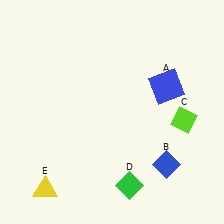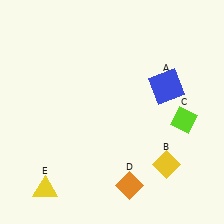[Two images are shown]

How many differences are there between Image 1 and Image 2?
There are 2 differences between the two images.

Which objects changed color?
B changed from blue to yellow. D changed from green to orange.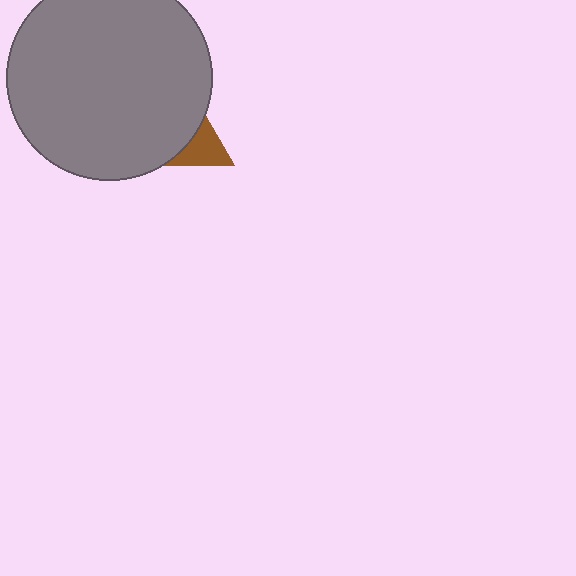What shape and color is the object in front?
The object in front is a gray circle.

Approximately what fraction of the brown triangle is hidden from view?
Roughly 66% of the brown triangle is hidden behind the gray circle.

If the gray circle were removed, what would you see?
You would see the complete brown triangle.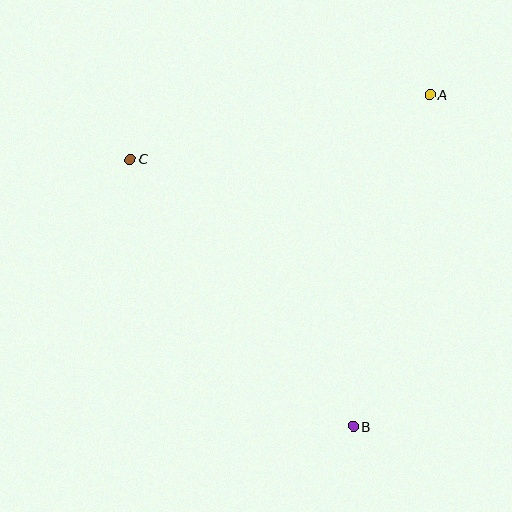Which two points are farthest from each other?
Points B and C are farthest from each other.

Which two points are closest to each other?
Points A and C are closest to each other.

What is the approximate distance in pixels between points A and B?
The distance between A and B is approximately 341 pixels.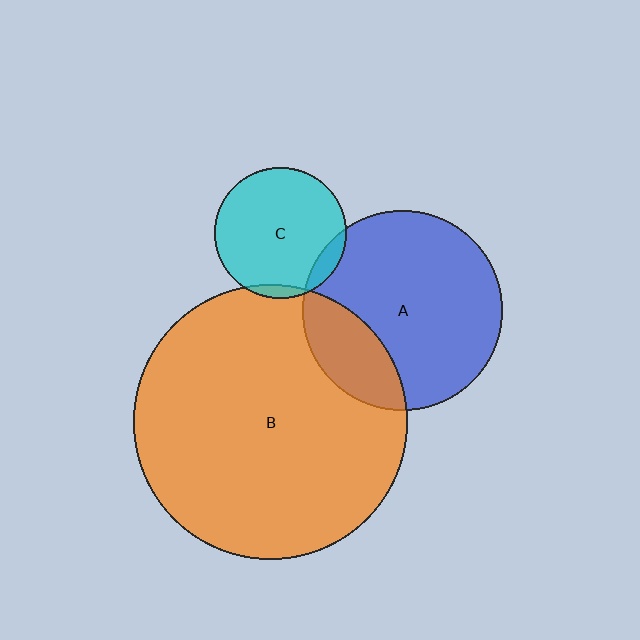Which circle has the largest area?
Circle B (orange).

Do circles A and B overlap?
Yes.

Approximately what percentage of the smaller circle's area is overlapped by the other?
Approximately 25%.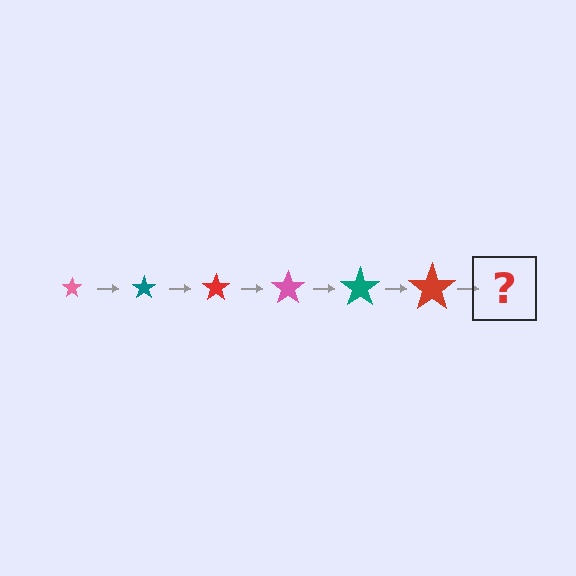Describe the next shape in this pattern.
It should be a pink star, larger than the previous one.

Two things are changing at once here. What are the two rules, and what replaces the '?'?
The two rules are that the star grows larger each step and the color cycles through pink, teal, and red. The '?' should be a pink star, larger than the previous one.